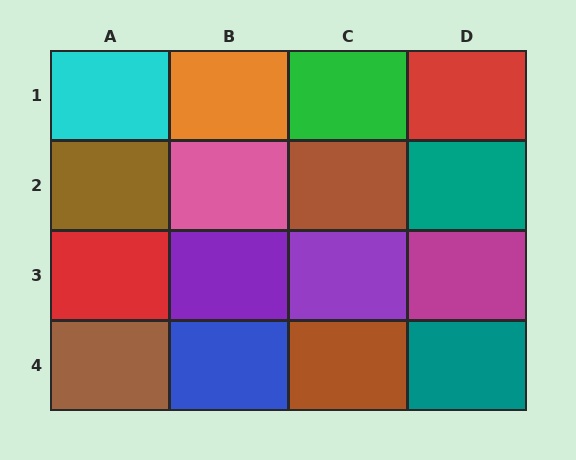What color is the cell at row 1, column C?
Green.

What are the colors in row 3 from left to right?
Red, purple, purple, magenta.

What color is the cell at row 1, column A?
Cyan.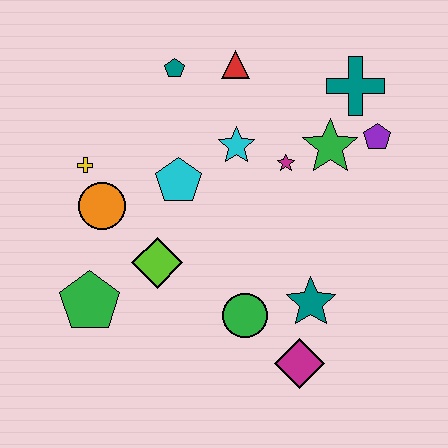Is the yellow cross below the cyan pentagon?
No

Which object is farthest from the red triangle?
The magenta diamond is farthest from the red triangle.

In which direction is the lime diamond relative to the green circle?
The lime diamond is to the left of the green circle.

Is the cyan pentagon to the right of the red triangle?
No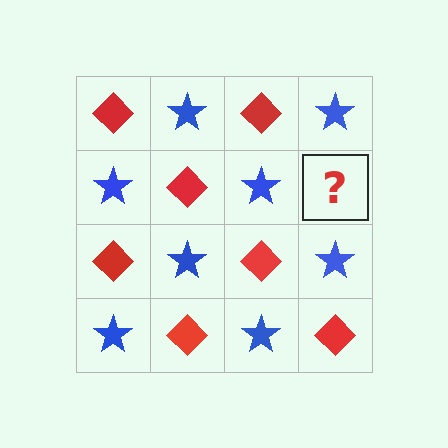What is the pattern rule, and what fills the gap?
The rule is that it alternates red diamond and blue star in a checkerboard pattern. The gap should be filled with a red diamond.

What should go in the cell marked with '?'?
The missing cell should contain a red diamond.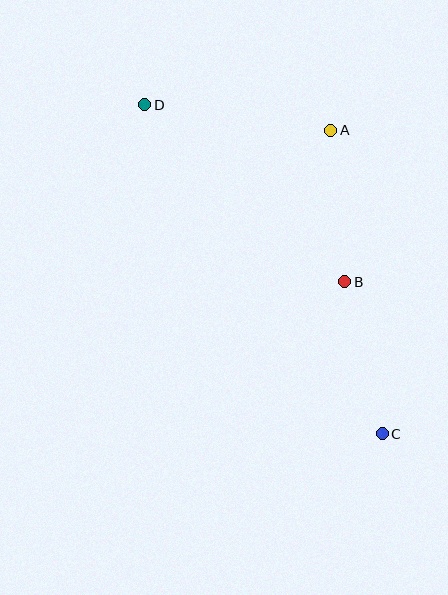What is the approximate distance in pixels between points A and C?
The distance between A and C is approximately 308 pixels.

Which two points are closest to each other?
Points A and B are closest to each other.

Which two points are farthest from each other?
Points C and D are farthest from each other.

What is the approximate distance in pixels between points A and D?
The distance between A and D is approximately 188 pixels.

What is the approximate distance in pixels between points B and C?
The distance between B and C is approximately 157 pixels.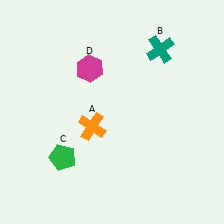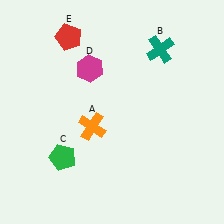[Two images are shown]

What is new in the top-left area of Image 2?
A red pentagon (E) was added in the top-left area of Image 2.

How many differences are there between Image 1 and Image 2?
There is 1 difference between the two images.